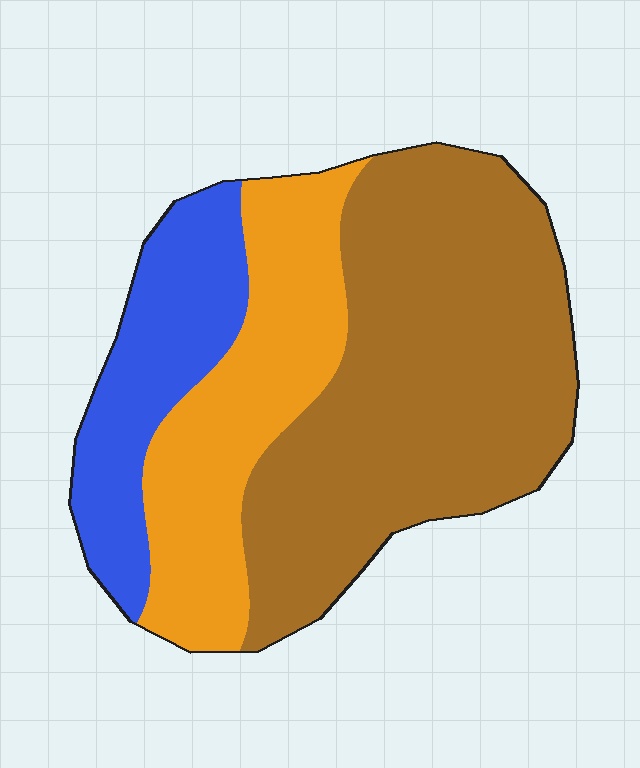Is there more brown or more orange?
Brown.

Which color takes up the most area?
Brown, at roughly 55%.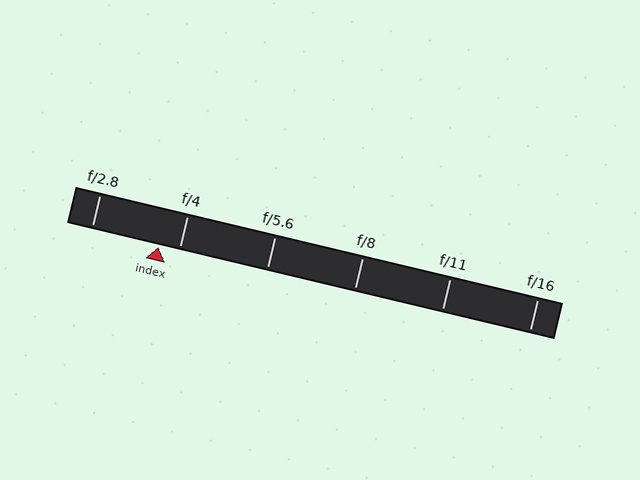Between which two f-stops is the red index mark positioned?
The index mark is between f/2.8 and f/4.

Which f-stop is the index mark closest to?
The index mark is closest to f/4.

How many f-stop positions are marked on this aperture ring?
There are 6 f-stop positions marked.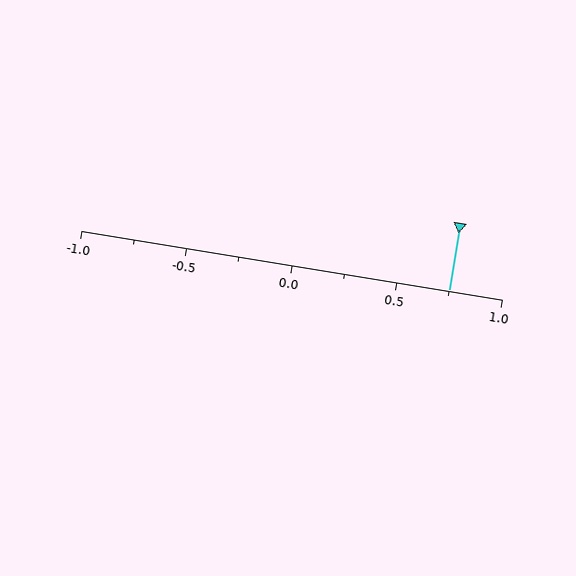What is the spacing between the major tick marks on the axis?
The major ticks are spaced 0.5 apart.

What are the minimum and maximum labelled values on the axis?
The axis runs from -1.0 to 1.0.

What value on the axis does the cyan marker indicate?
The marker indicates approximately 0.75.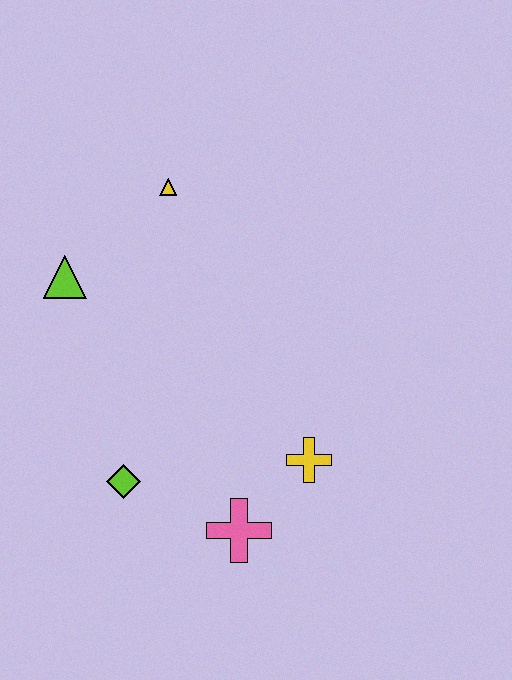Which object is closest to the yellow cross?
The pink cross is closest to the yellow cross.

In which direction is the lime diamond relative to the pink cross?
The lime diamond is to the left of the pink cross.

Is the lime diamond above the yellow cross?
No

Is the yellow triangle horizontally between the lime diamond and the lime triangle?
No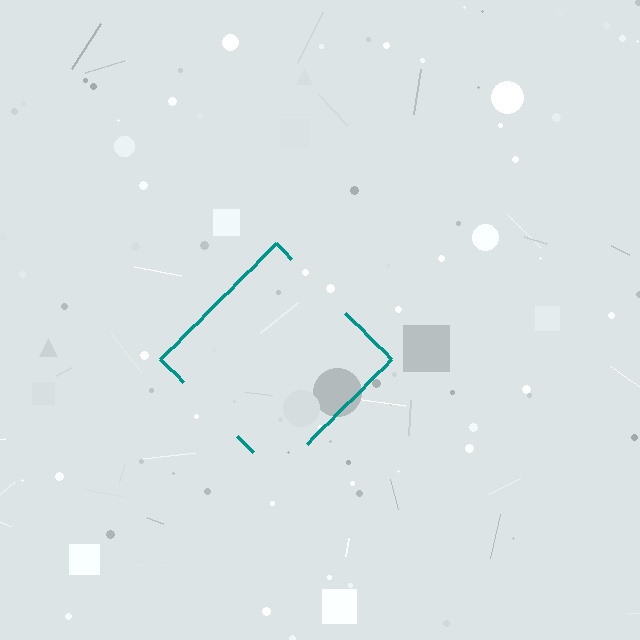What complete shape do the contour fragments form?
The contour fragments form a diamond.